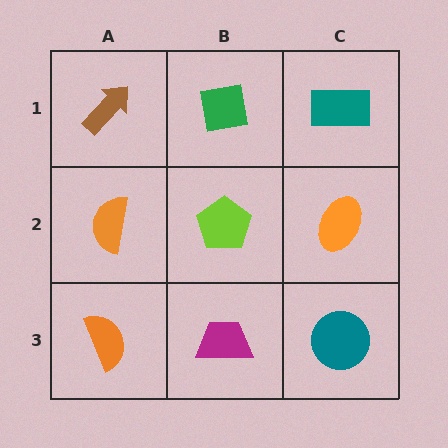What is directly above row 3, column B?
A lime pentagon.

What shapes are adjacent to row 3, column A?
An orange semicircle (row 2, column A), a magenta trapezoid (row 3, column B).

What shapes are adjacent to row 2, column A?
A brown arrow (row 1, column A), an orange semicircle (row 3, column A), a lime pentagon (row 2, column B).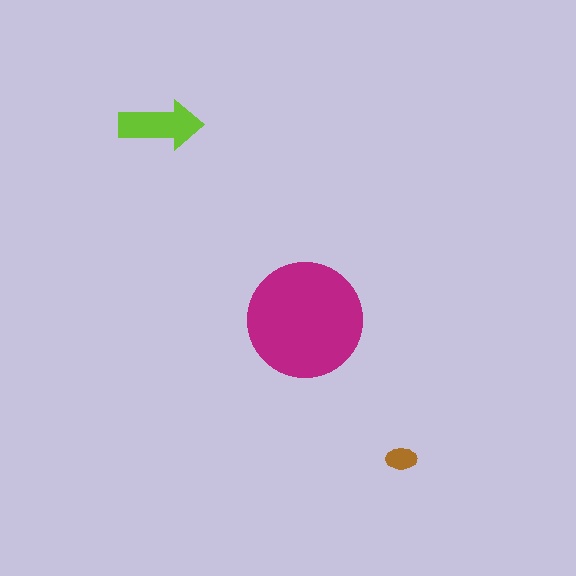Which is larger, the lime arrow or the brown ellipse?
The lime arrow.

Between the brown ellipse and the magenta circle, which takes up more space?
The magenta circle.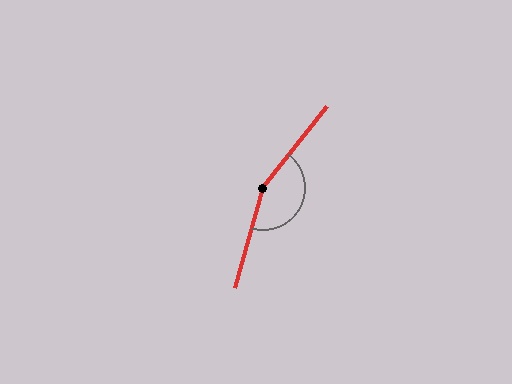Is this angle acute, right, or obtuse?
It is obtuse.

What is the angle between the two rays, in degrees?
Approximately 157 degrees.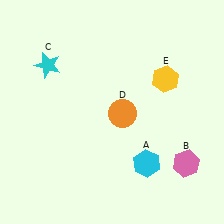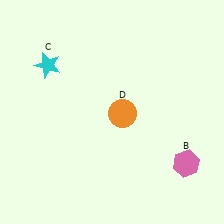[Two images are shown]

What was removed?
The yellow hexagon (E), the cyan hexagon (A) were removed in Image 2.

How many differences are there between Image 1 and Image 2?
There are 2 differences between the two images.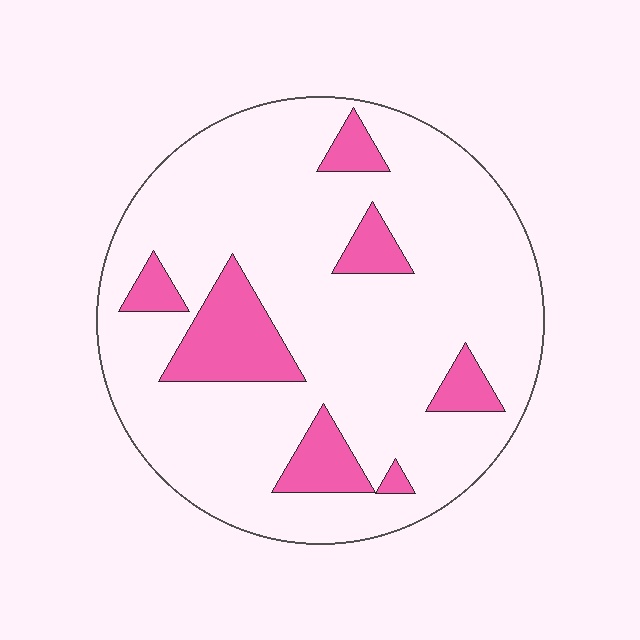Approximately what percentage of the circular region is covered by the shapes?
Approximately 15%.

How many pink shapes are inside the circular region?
7.